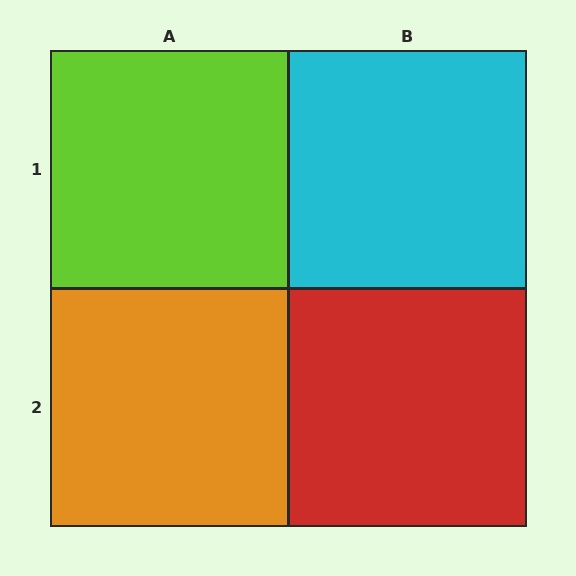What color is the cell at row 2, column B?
Red.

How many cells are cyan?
1 cell is cyan.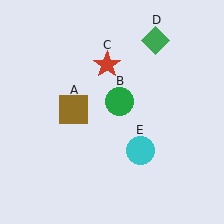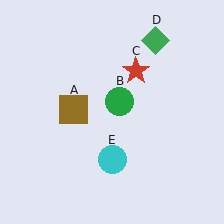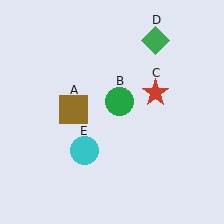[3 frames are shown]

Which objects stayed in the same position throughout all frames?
Brown square (object A) and green circle (object B) and green diamond (object D) remained stationary.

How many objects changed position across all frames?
2 objects changed position: red star (object C), cyan circle (object E).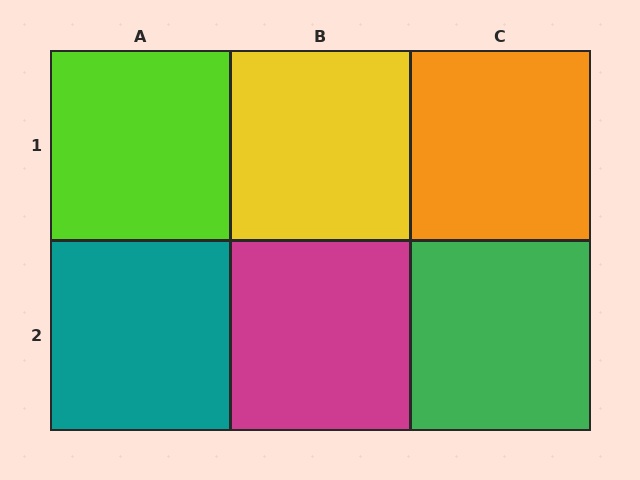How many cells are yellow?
1 cell is yellow.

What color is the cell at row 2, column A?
Teal.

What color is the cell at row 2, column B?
Magenta.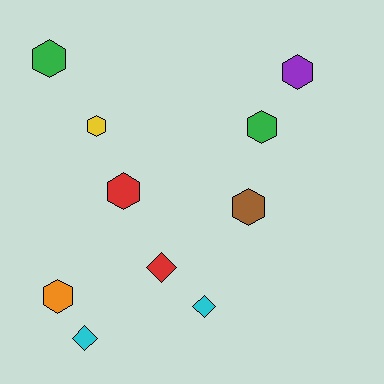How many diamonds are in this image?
There are 3 diamonds.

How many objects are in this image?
There are 10 objects.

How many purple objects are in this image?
There is 1 purple object.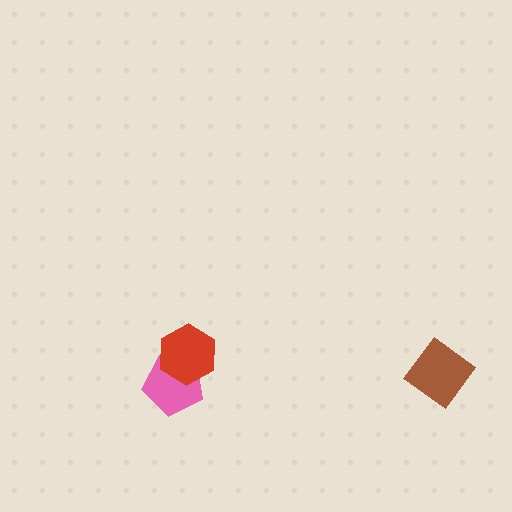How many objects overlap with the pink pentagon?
1 object overlaps with the pink pentagon.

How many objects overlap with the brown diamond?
0 objects overlap with the brown diamond.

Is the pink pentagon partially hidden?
Yes, it is partially covered by another shape.